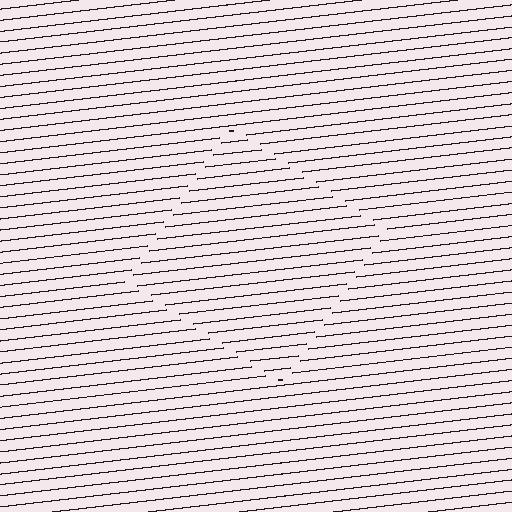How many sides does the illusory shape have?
4 sides — the line-ends trace a square.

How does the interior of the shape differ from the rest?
The interior of the shape contains the same grating, shifted by half a period — the contour is defined by the phase discontinuity where line-ends from the inner and outer gratings abut.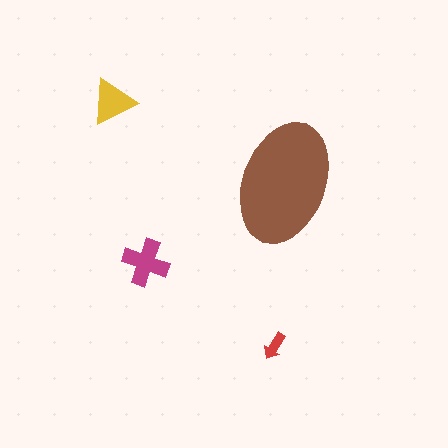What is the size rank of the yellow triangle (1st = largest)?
3rd.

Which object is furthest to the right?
The brown ellipse is rightmost.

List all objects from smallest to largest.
The red arrow, the yellow triangle, the magenta cross, the brown ellipse.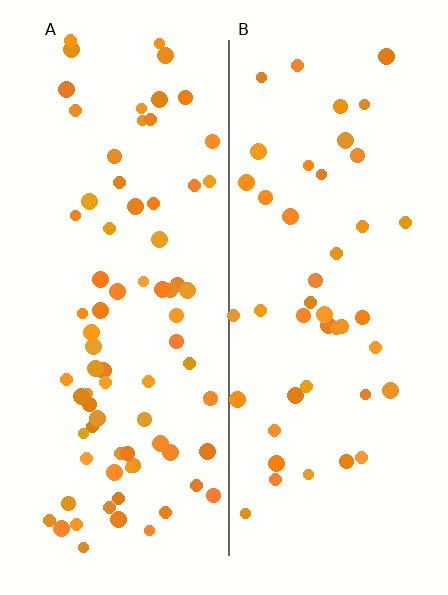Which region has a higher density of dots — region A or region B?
A (the left).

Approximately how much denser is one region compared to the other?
Approximately 1.7× — region A over region B.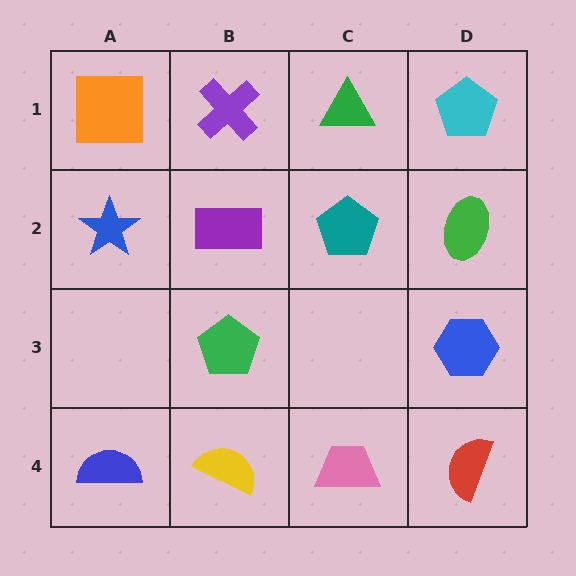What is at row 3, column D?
A blue hexagon.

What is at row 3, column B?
A green pentagon.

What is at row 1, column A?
An orange square.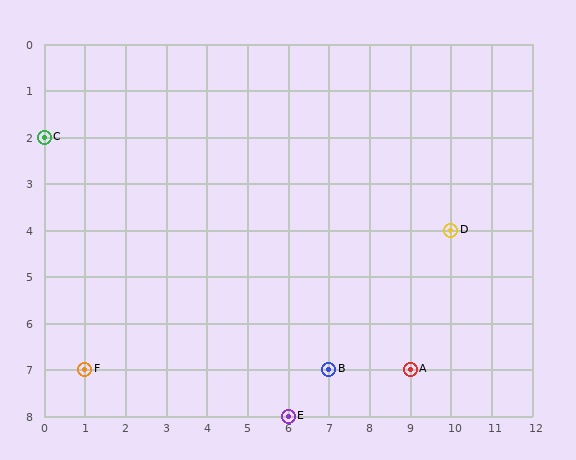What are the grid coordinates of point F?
Point F is at grid coordinates (1, 7).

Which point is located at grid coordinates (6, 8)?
Point E is at (6, 8).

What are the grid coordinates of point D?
Point D is at grid coordinates (10, 4).